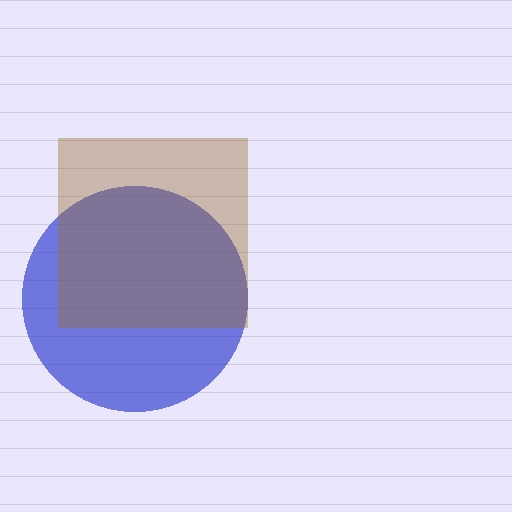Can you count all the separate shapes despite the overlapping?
Yes, there are 2 separate shapes.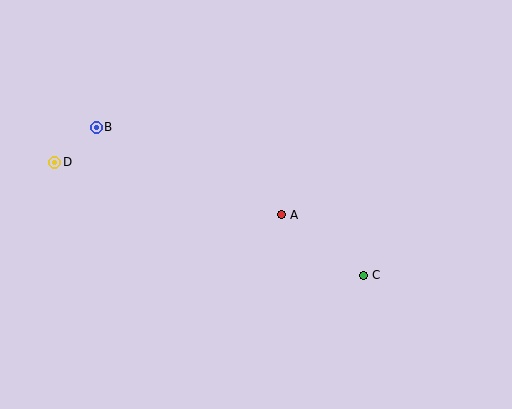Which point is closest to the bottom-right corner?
Point C is closest to the bottom-right corner.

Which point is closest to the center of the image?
Point A at (282, 215) is closest to the center.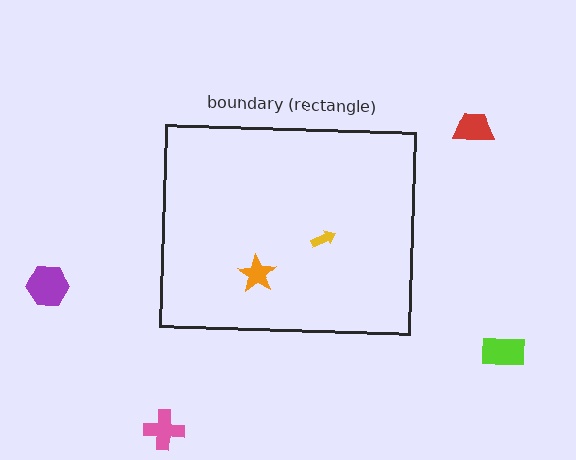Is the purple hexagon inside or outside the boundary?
Outside.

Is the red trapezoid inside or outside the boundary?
Outside.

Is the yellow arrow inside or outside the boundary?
Inside.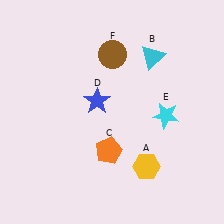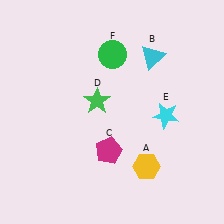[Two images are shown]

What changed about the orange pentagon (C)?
In Image 1, C is orange. In Image 2, it changed to magenta.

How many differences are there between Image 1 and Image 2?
There are 3 differences between the two images.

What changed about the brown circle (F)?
In Image 1, F is brown. In Image 2, it changed to green.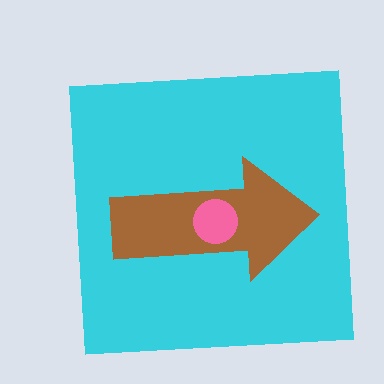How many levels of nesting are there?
3.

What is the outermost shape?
The cyan square.